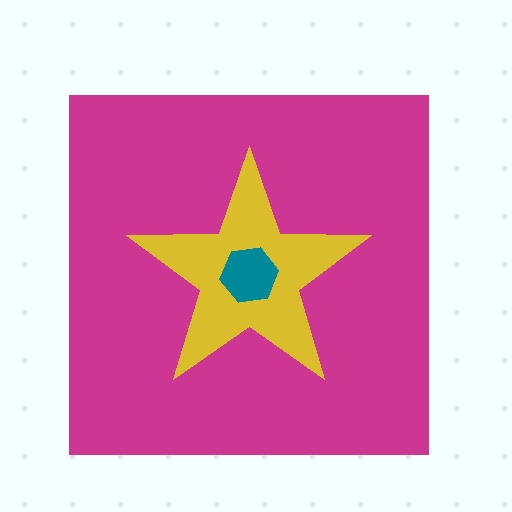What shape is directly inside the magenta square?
The yellow star.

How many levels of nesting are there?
3.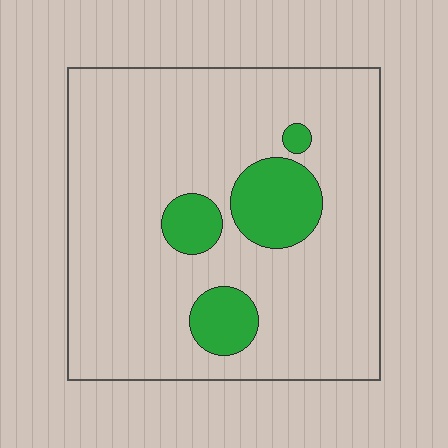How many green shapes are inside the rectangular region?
4.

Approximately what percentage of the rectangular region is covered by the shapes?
Approximately 15%.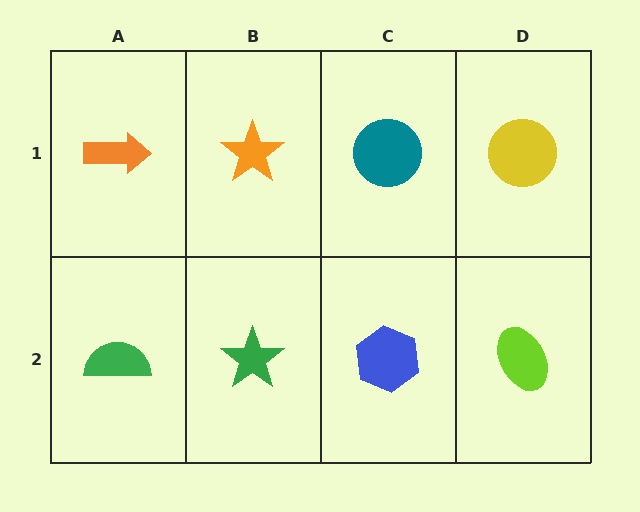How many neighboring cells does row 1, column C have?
3.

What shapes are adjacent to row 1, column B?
A green star (row 2, column B), an orange arrow (row 1, column A), a teal circle (row 1, column C).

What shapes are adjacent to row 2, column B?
An orange star (row 1, column B), a green semicircle (row 2, column A), a blue hexagon (row 2, column C).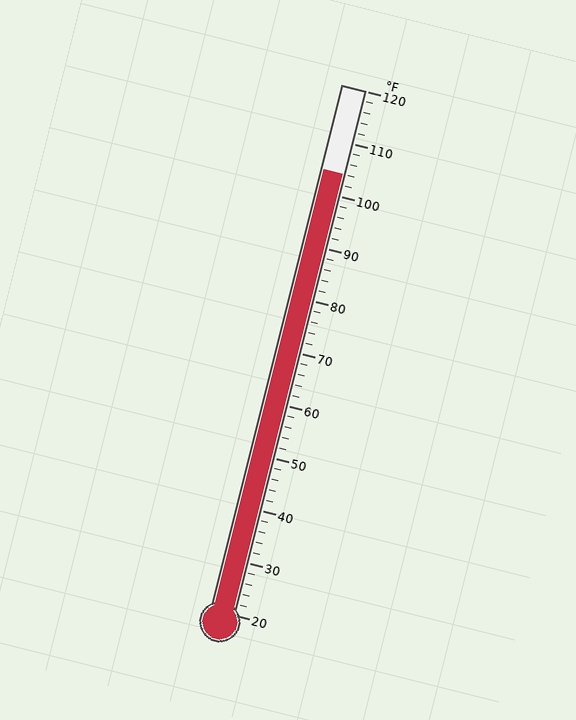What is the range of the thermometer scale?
The thermometer scale ranges from 20°F to 120°F.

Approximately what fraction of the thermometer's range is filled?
The thermometer is filled to approximately 85% of its range.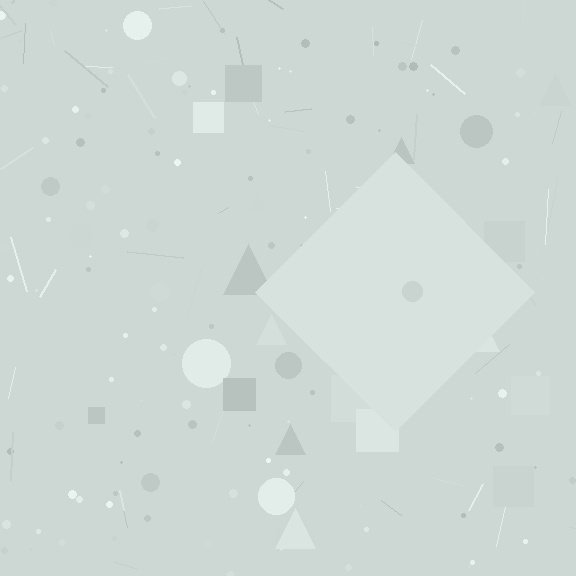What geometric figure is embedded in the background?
A diamond is embedded in the background.